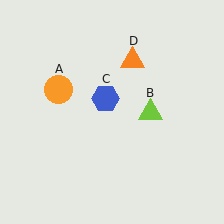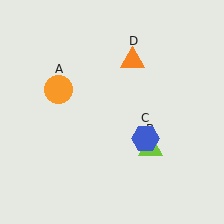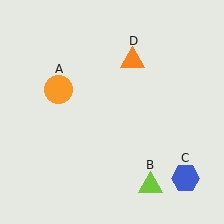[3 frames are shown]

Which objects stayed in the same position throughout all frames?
Orange circle (object A) and orange triangle (object D) remained stationary.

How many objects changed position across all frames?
2 objects changed position: lime triangle (object B), blue hexagon (object C).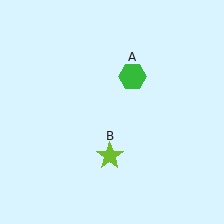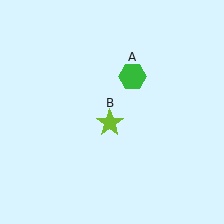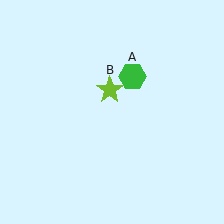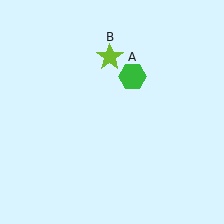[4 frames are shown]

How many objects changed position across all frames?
1 object changed position: lime star (object B).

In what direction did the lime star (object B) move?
The lime star (object B) moved up.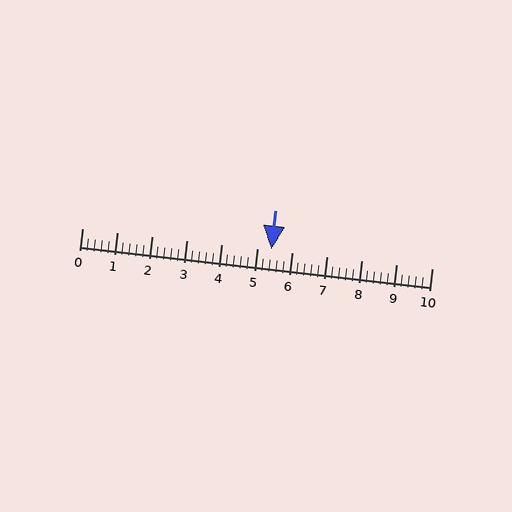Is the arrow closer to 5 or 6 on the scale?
The arrow is closer to 5.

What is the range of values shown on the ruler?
The ruler shows values from 0 to 10.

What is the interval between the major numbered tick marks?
The major tick marks are spaced 1 units apart.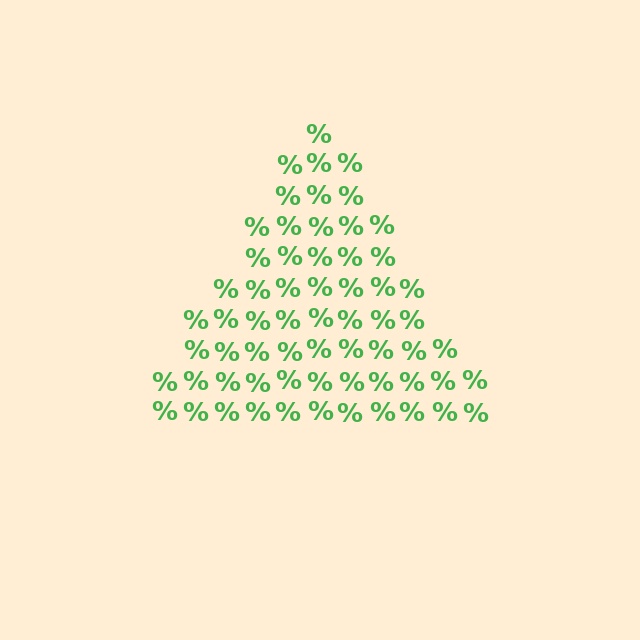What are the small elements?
The small elements are percent signs.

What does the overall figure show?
The overall figure shows a triangle.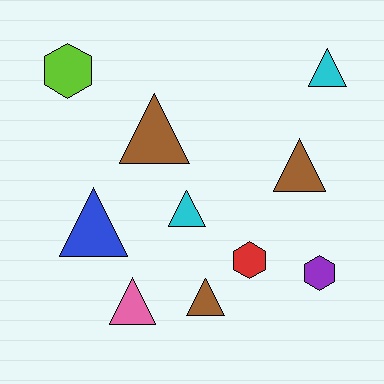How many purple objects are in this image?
There is 1 purple object.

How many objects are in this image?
There are 10 objects.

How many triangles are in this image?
There are 7 triangles.